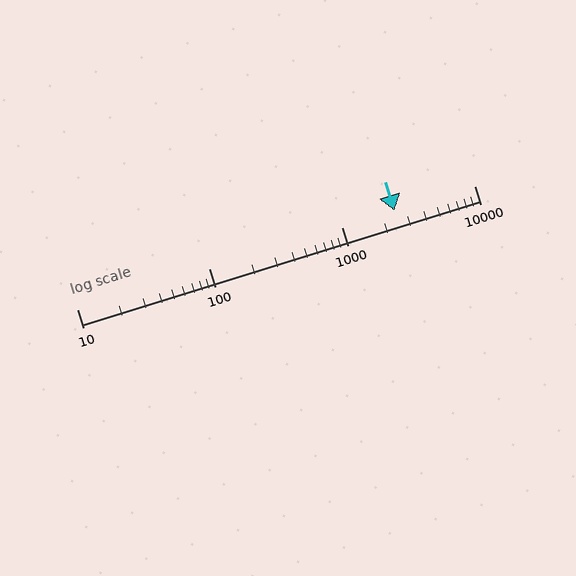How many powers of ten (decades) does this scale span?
The scale spans 3 decades, from 10 to 10000.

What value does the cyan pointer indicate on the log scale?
The pointer indicates approximately 2500.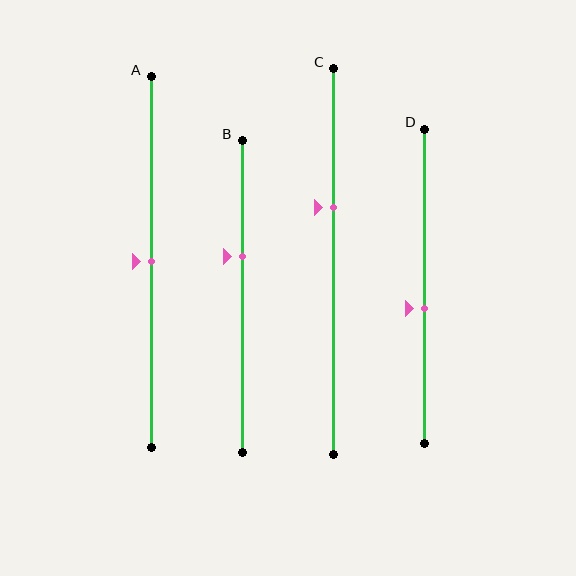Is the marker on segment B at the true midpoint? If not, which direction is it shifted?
No, the marker on segment B is shifted upward by about 13% of the segment length.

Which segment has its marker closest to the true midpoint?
Segment A has its marker closest to the true midpoint.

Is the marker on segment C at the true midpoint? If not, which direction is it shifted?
No, the marker on segment C is shifted upward by about 14% of the segment length.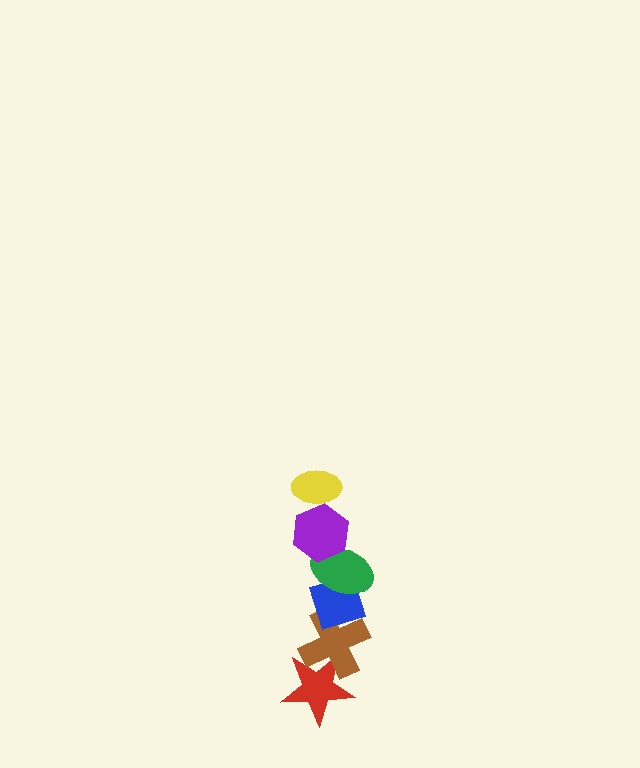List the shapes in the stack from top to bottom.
From top to bottom: the yellow ellipse, the purple hexagon, the green ellipse, the blue diamond, the brown cross, the red star.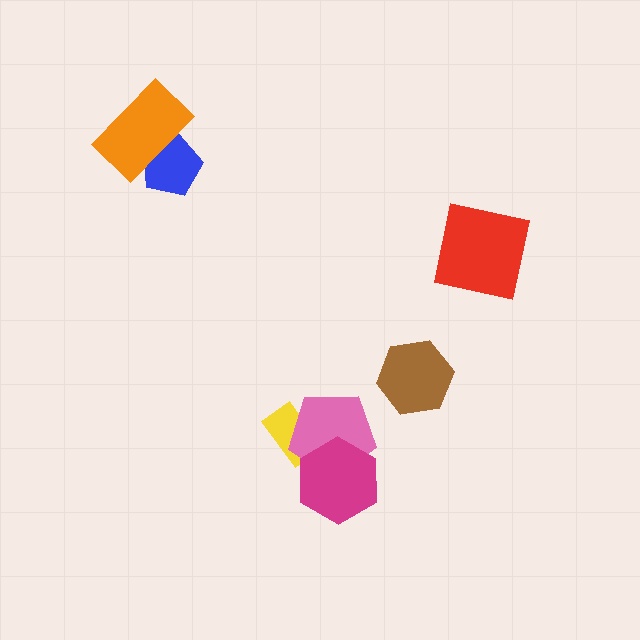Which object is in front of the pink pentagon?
The magenta hexagon is in front of the pink pentagon.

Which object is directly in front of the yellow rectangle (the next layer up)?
The pink pentagon is directly in front of the yellow rectangle.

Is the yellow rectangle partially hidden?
Yes, it is partially covered by another shape.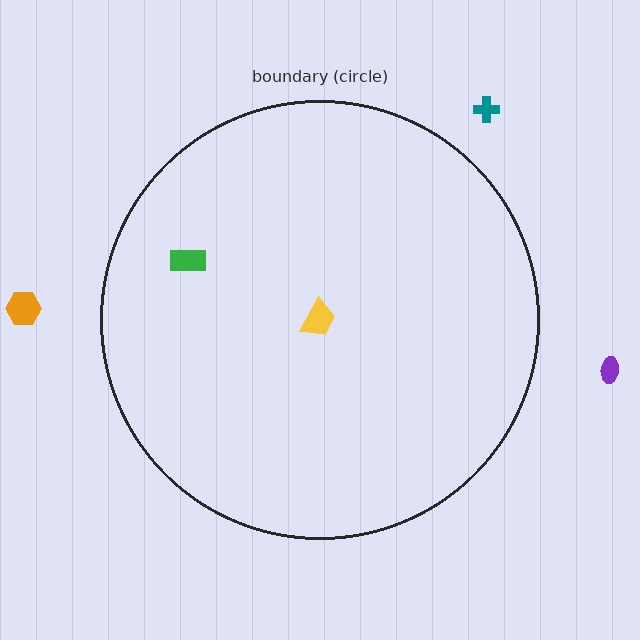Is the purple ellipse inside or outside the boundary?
Outside.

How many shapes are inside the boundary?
2 inside, 3 outside.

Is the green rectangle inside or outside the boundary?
Inside.